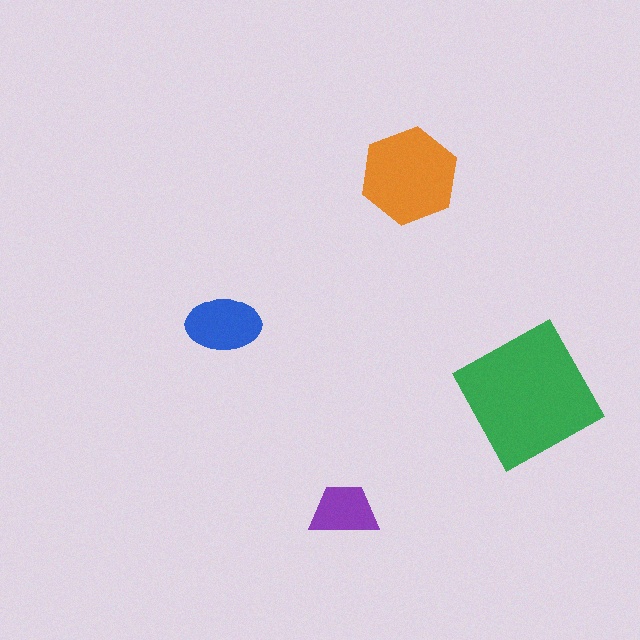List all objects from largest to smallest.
The green square, the orange hexagon, the blue ellipse, the purple trapezoid.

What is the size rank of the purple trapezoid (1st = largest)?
4th.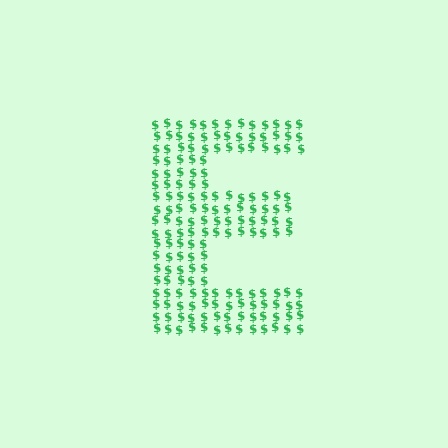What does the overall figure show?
The overall figure shows the letter E.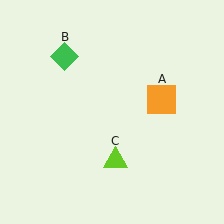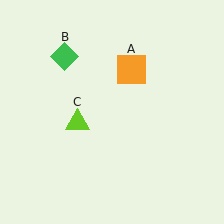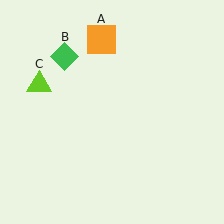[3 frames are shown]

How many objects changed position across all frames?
2 objects changed position: orange square (object A), lime triangle (object C).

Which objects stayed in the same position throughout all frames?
Green diamond (object B) remained stationary.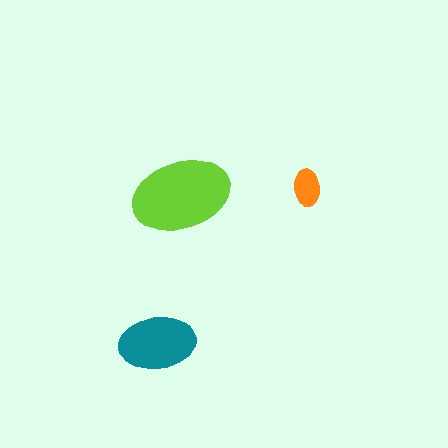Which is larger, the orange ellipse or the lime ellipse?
The lime one.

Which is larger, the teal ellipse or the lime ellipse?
The lime one.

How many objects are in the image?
There are 3 objects in the image.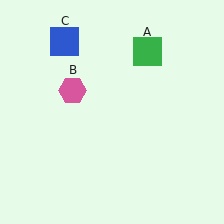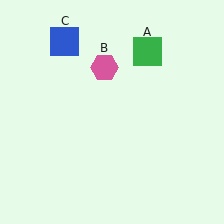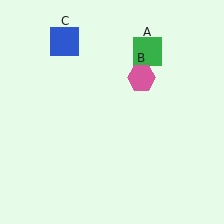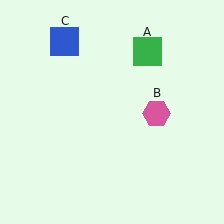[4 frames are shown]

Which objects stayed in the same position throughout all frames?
Green square (object A) and blue square (object C) remained stationary.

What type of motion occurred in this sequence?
The pink hexagon (object B) rotated clockwise around the center of the scene.